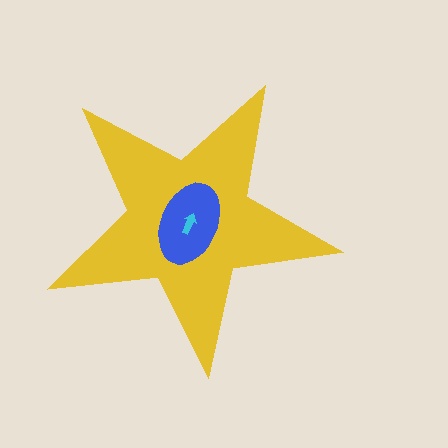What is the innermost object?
The cyan arrow.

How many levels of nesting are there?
3.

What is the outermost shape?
The yellow star.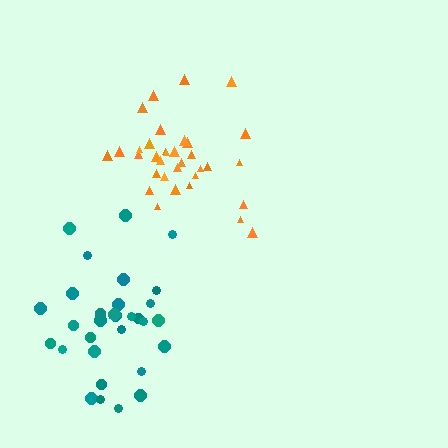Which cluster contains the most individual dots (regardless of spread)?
Teal (34).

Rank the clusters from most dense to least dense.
orange, teal.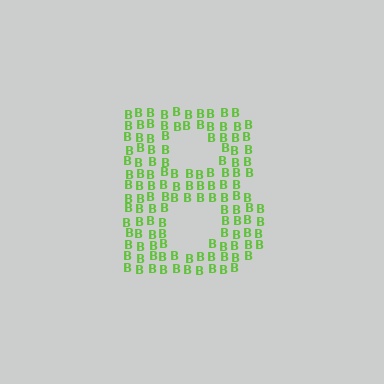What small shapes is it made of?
It is made of small letter B's.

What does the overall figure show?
The overall figure shows the letter B.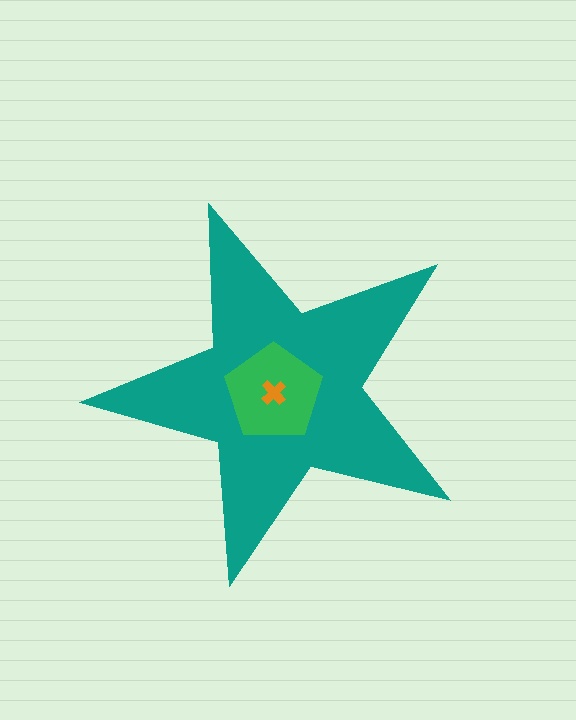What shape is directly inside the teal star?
The green pentagon.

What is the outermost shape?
The teal star.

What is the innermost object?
The orange cross.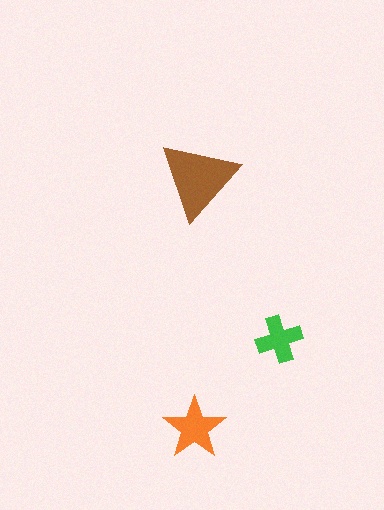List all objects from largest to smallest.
The brown triangle, the orange star, the green cross.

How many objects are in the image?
There are 3 objects in the image.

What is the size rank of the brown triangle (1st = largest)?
1st.